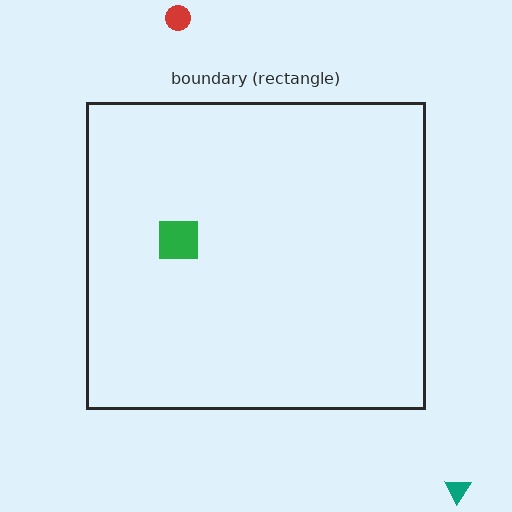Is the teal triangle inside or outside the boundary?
Outside.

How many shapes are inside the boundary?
1 inside, 2 outside.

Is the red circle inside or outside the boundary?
Outside.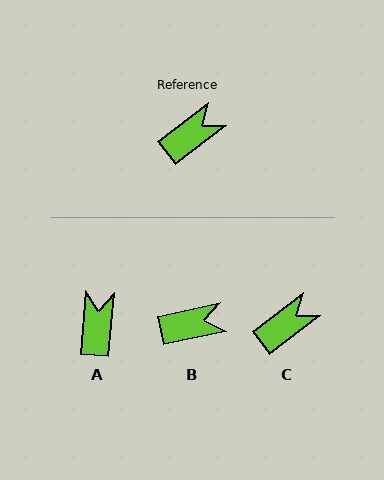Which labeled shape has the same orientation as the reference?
C.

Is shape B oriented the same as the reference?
No, it is off by about 25 degrees.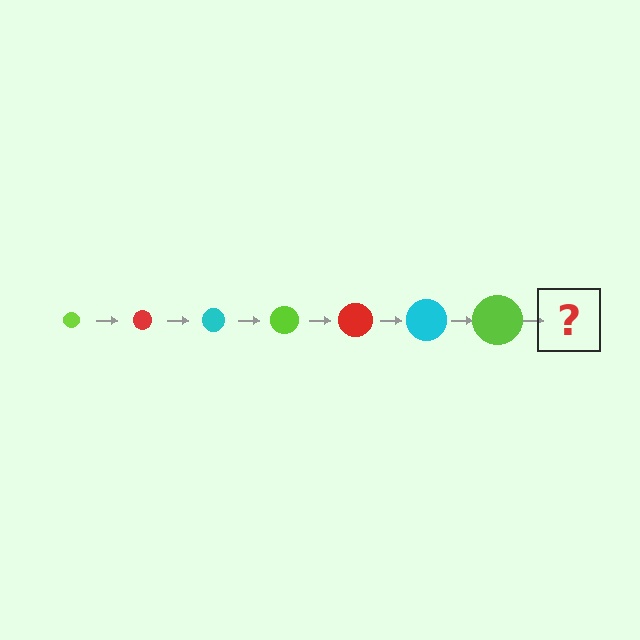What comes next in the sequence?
The next element should be a red circle, larger than the previous one.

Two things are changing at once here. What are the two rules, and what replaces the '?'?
The two rules are that the circle grows larger each step and the color cycles through lime, red, and cyan. The '?' should be a red circle, larger than the previous one.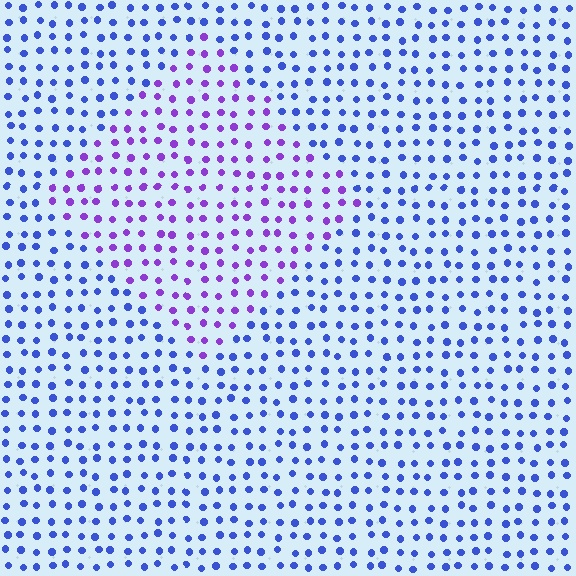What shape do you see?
I see a diamond.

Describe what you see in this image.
The image is filled with small blue elements in a uniform arrangement. A diamond-shaped region is visible where the elements are tinted to a slightly different hue, forming a subtle color boundary.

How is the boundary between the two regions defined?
The boundary is defined purely by a slight shift in hue (about 44 degrees). Spacing, size, and orientation are identical on both sides.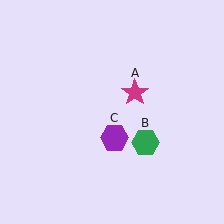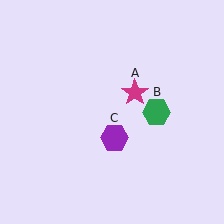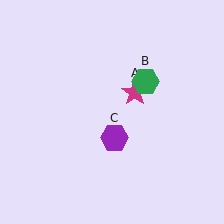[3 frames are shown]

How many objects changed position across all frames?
1 object changed position: green hexagon (object B).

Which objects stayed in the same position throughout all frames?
Magenta star (object A) and purple hexagon (object C) remained stationary.